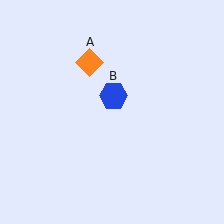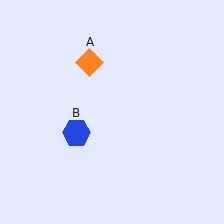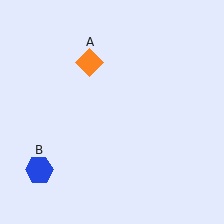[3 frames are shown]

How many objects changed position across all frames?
1 object changed position: blue hexagon (object B).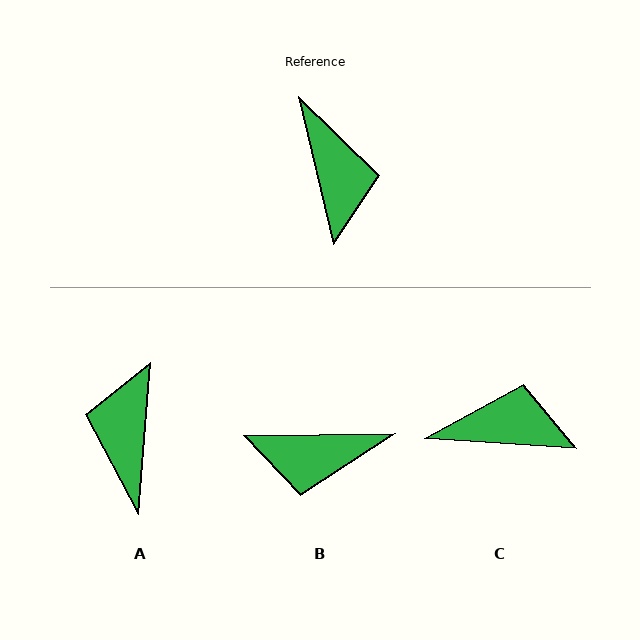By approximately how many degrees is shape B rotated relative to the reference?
Approximately 103 degrees clockwise.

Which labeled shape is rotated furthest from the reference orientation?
A, about 162 degrees away.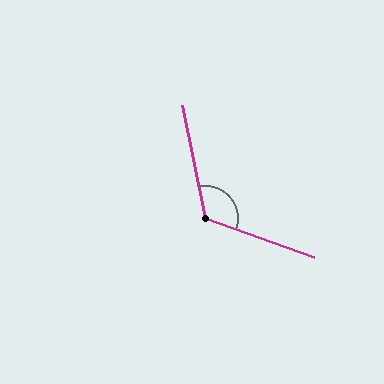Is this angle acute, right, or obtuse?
It is obtuse.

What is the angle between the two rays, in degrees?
Approximately 121 degrees.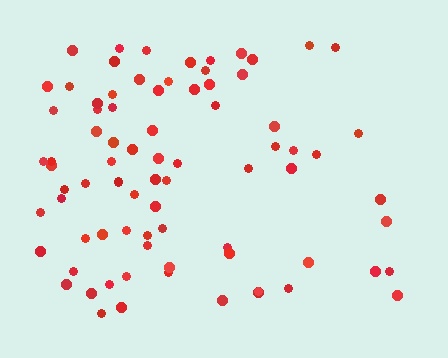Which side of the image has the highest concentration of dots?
The left.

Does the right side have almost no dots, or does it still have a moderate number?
Still a moderate number, just noticeably fewer than the left.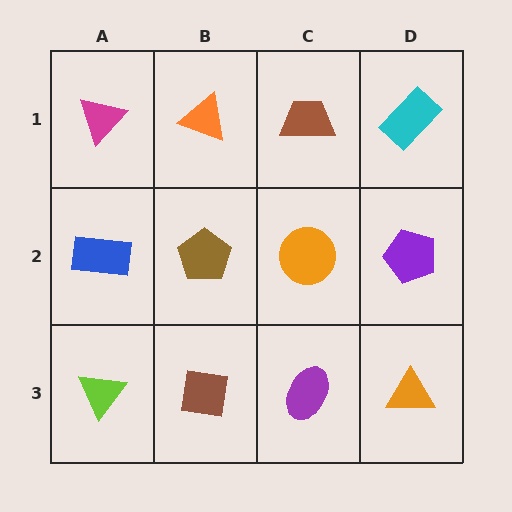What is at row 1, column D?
A cyan rectangle.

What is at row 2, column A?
A blue rectangle.